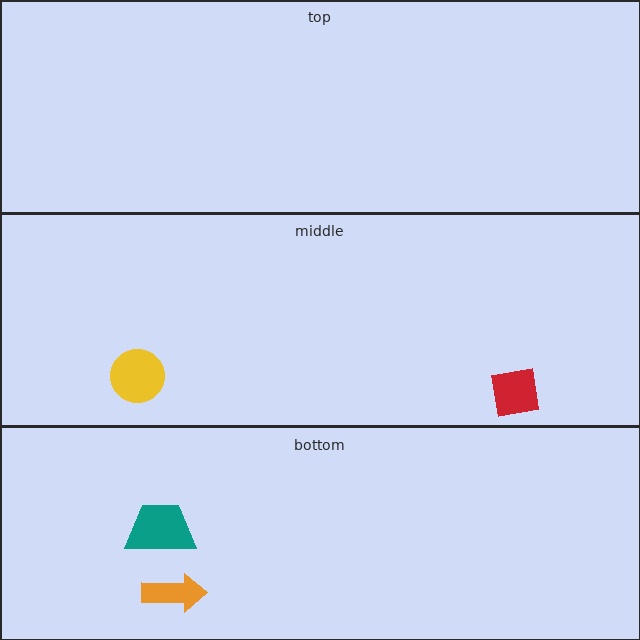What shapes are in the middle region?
The yellow circle, the red square.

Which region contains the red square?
The middle region.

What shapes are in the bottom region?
The teal trapezoid, the orange arrow.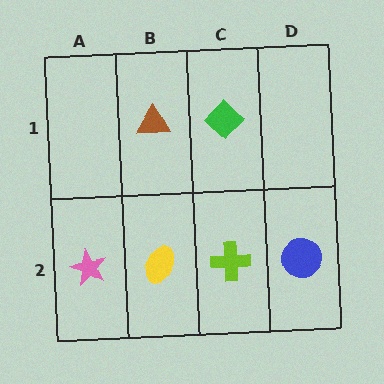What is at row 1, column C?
A green diamond.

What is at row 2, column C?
A lime cross.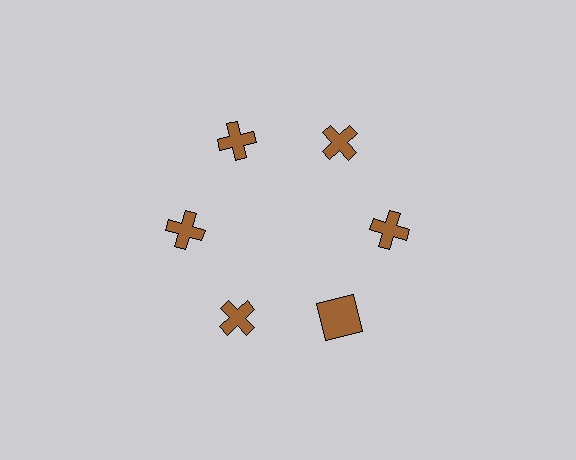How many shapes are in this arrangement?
There are 6 shapes arranged in a ring pattern.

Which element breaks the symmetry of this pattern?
The brown square at roughly the 5 o'clock position breaks the symmetry. All other shapes are brown crosses.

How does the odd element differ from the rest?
It has a different shape: square instead of cross.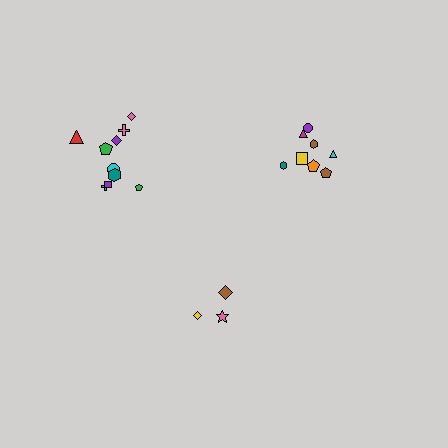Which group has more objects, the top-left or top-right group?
The top-left group.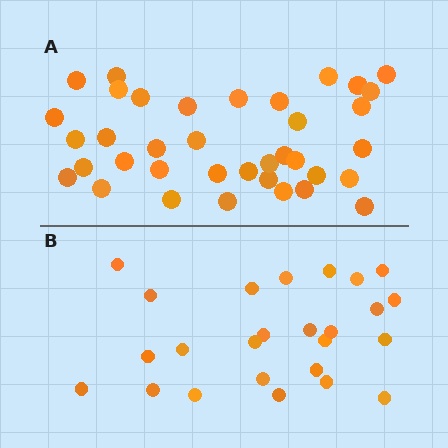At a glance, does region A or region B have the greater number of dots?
Region A (the top region) has more dots.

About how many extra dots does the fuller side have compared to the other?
Region A has roughly 12 or so more dots than region B.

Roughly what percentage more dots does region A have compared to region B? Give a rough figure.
About 50% more.